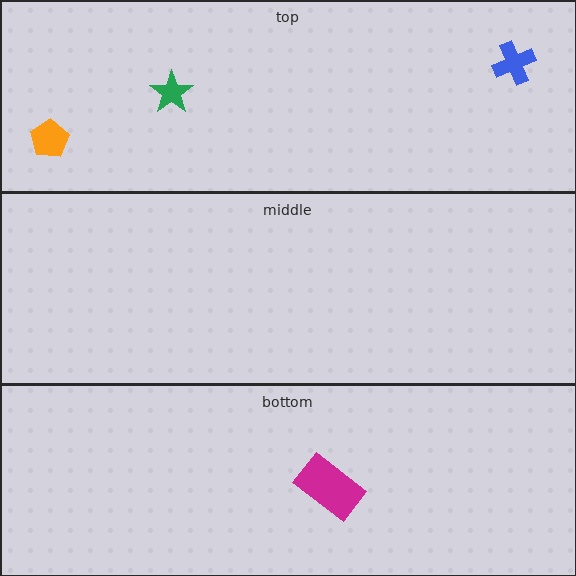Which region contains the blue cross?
The top region.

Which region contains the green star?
The top region.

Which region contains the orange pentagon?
The top region.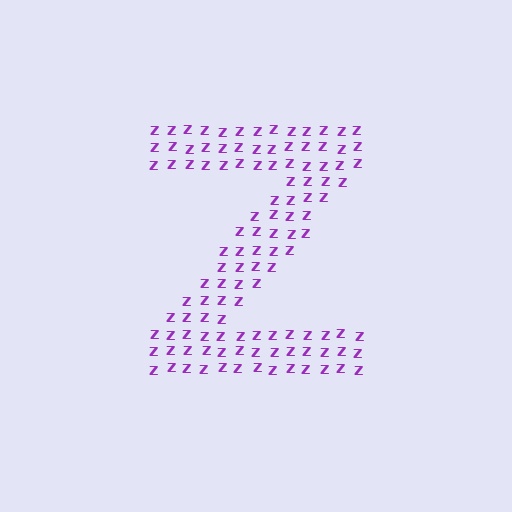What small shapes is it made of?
It is made of small letter Z's.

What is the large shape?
The large shape is the letter Z.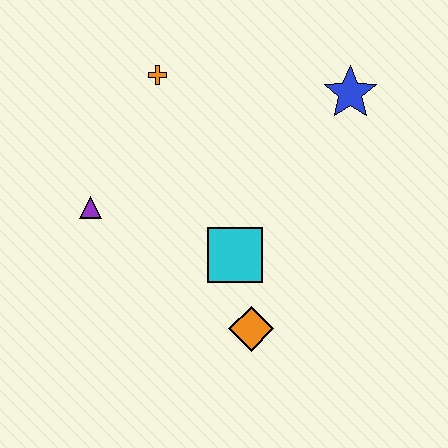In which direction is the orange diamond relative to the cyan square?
The orange diamond is below the cyan square.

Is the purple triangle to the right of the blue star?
No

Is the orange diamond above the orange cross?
No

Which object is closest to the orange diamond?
The cyan square is closest to the orange diamond.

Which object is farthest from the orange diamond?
The orange cross is farthest from the orange diamond.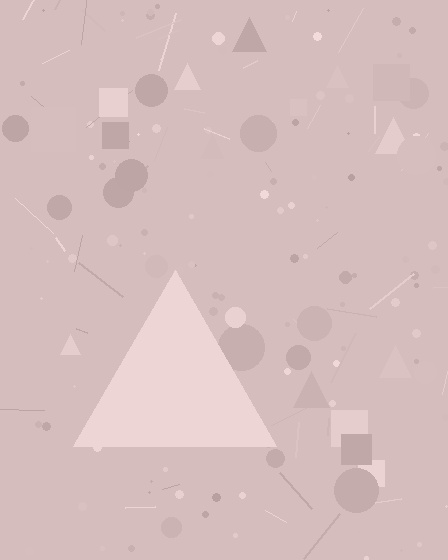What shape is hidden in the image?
A triangle is hidden in the image.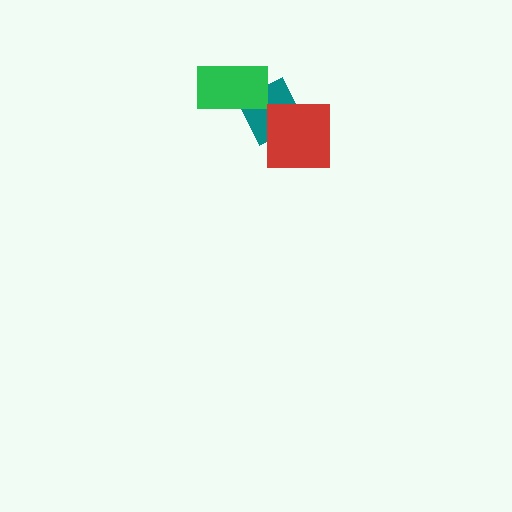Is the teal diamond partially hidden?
Yes, it is partially covered by another shape.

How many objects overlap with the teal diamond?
2 objects overlap with the teal diamond.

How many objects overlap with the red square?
1 object overlaps with the red square.